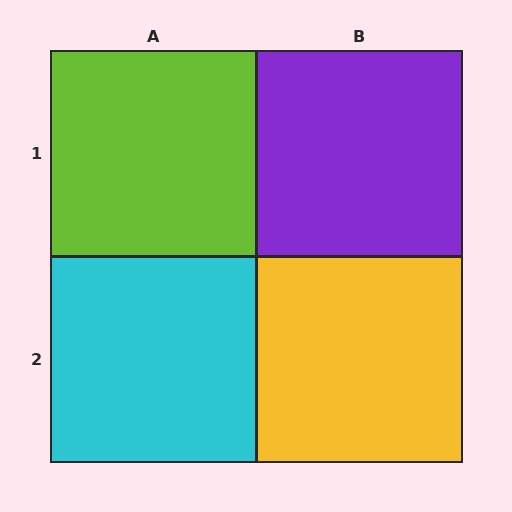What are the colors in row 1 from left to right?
Lime, purple.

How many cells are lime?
1 cell is lime.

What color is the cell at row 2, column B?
Yellow.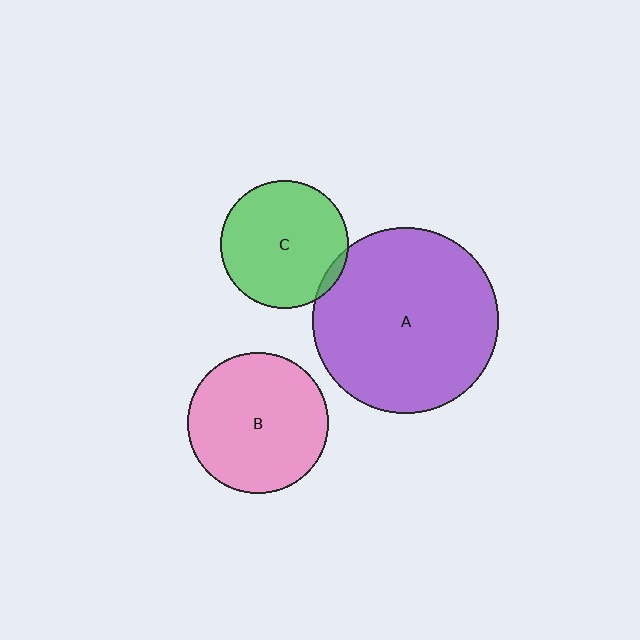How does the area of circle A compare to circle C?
Approximately 2.1 times.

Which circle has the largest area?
Circle A (purple).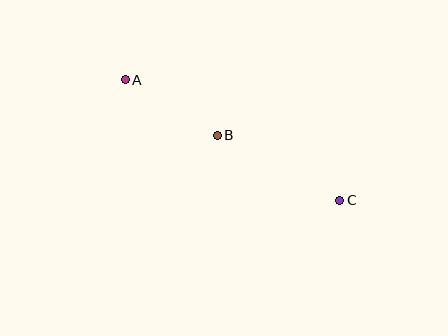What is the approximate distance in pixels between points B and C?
The distance between B and C is approximately 139 pixels.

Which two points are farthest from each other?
Points A and C are farthest from each other.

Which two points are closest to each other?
Points A and B are closest to each other.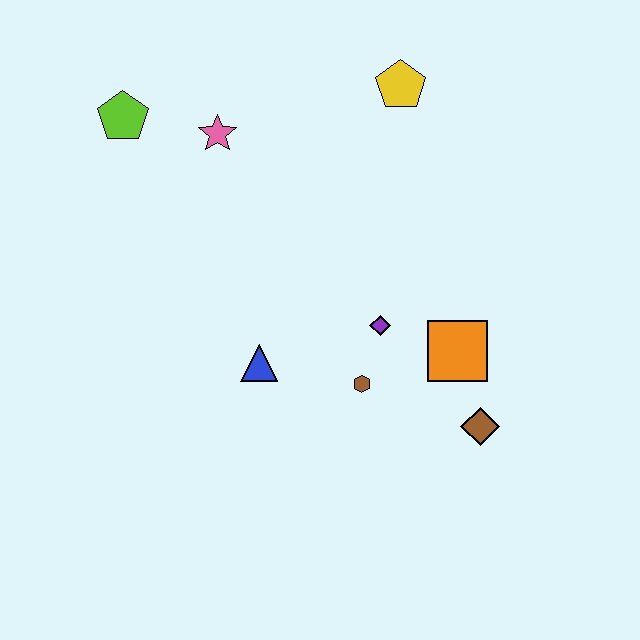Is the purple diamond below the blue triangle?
No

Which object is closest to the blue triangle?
The brown hexagon is closest to the blue triangle.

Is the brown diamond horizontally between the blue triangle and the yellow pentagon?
No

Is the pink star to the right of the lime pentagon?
Yes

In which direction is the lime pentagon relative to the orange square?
The lime pentagon is to the left of the orange square.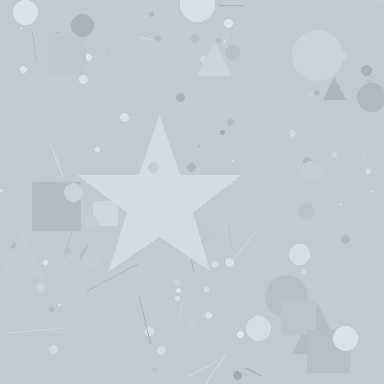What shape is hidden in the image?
A star is hidden in the image.